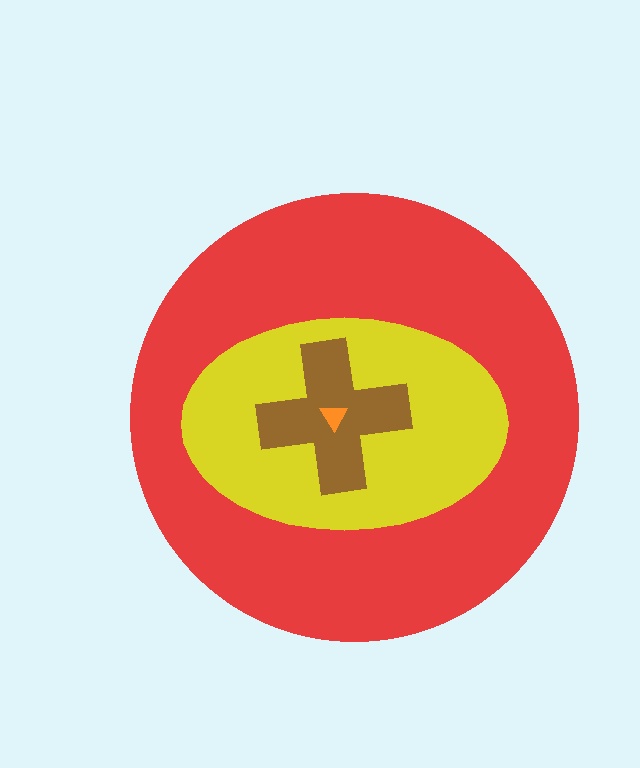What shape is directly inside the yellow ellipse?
The brown cross.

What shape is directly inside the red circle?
The yellow ellipse.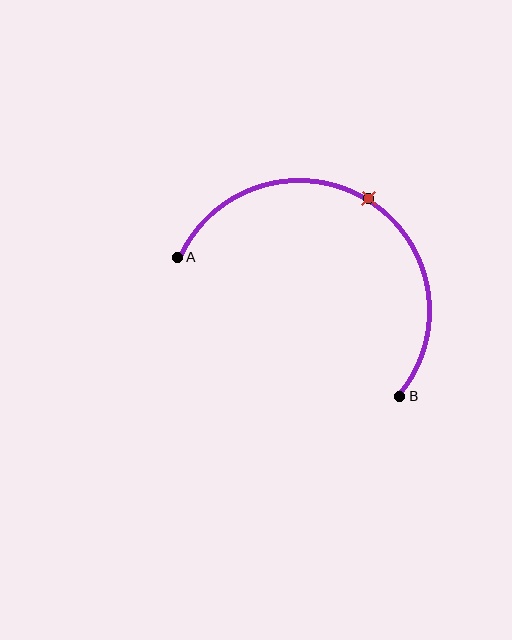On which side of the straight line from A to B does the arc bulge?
The arc bulges above the straight line connecting A and B.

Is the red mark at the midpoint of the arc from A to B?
Yes. The red mark lies on the arc at equal arc-length from both A and B — it is the arc midpoint.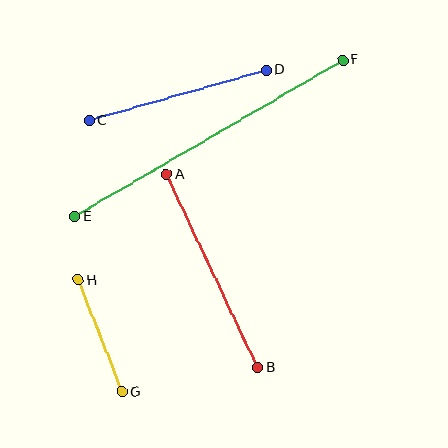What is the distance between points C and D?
The distance is approximately 184 pixels.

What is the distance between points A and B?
The distance is approximately 214 pixels.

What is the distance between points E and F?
The distance is approximately 311 pixels.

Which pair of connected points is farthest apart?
Points E and F are farthest apart.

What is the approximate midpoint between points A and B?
The midpoint is at approximately (212, 271) pixels.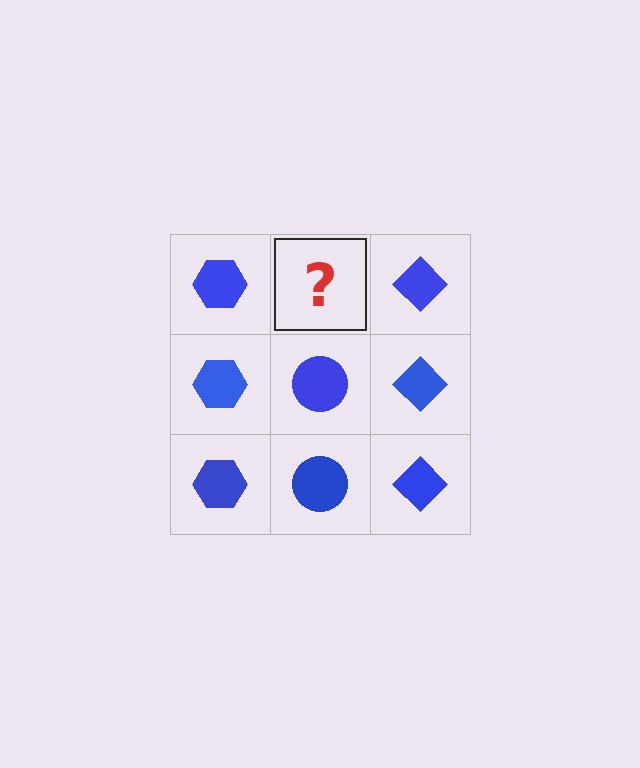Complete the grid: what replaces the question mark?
The question mark should be replaced with a blue circle.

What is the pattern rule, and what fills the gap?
The rule is that each column has a consistent shape. The gap should be filled with a blue circle.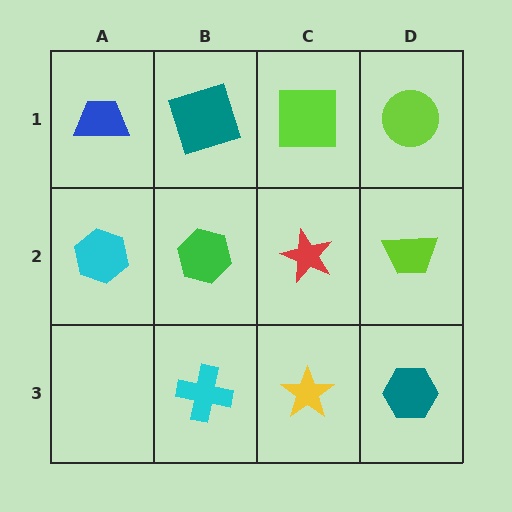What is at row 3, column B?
A cyan cross.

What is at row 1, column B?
A teal square.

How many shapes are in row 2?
4 shapes.